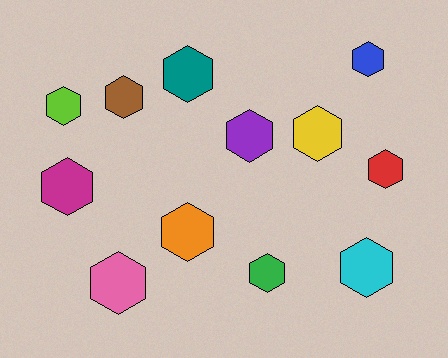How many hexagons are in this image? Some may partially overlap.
There are 12 hexagons.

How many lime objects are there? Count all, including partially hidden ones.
There is 1 lime object.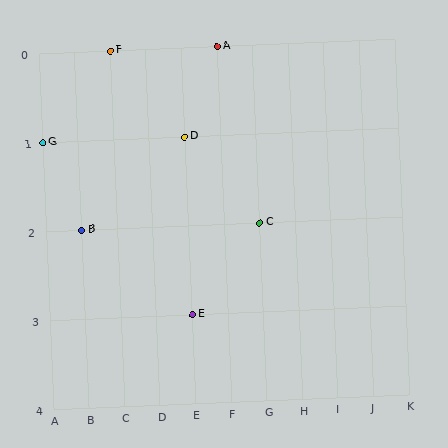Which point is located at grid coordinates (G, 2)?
Point C is at (G, 2).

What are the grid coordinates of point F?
Point F is at grid coordinates (C, 0).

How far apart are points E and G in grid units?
Points E and G are 4 columns and 2 rows apart (about 4.5 grid units diagonally).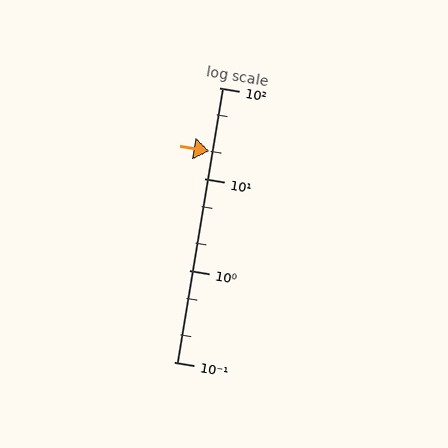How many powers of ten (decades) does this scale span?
The scale spans 3 decades, from 0.1 to 100.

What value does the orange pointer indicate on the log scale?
The pointer indicates approximately 20.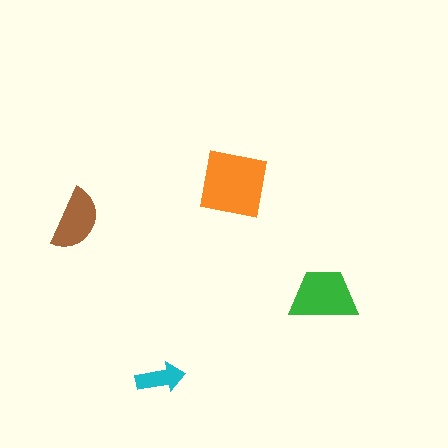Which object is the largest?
The orange square.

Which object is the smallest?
The cyan arrow.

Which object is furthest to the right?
The green trapezoid is rightmost.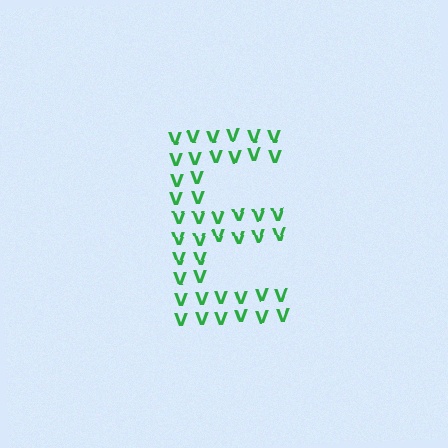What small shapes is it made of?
It is made of small letter V's.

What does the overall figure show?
The overall figure shows the letter E.